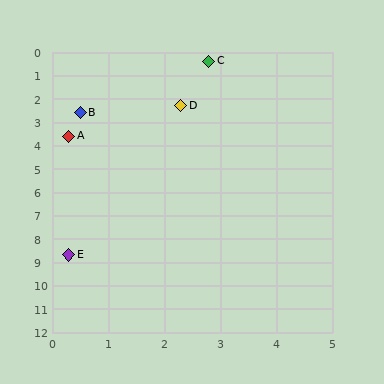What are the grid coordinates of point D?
Point D is at approximately (2.3, 2.3).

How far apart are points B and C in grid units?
Points B and C are about 3.2 grid units apart.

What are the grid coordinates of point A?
Point A is at approximately (0.3, 3.6).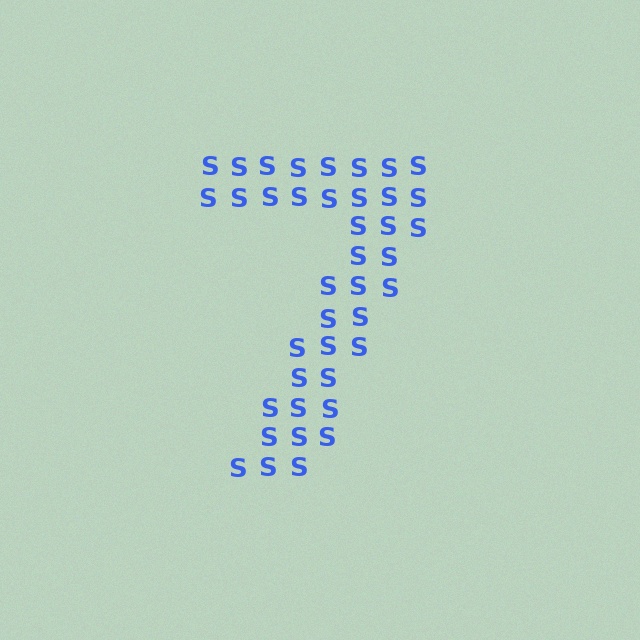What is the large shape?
The large shape is the digit 7.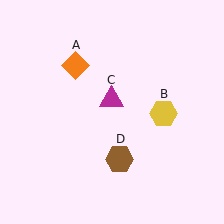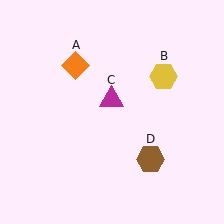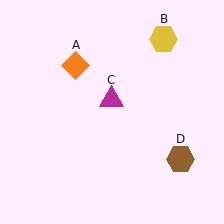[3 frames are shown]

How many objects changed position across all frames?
2 objects changed position: yellow hexagon (object B), brown hexagon (object D).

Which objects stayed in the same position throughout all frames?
Orange diamond (object A) and magenta triangle (object C) remained stationary.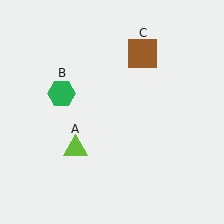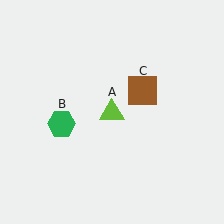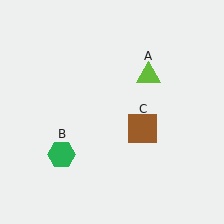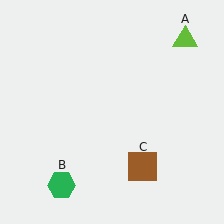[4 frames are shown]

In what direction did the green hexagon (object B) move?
The green hexagon (object B) moved down.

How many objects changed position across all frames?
3 objects changed position: lime triangle (object A), green hexagon (object B), brown square (object C).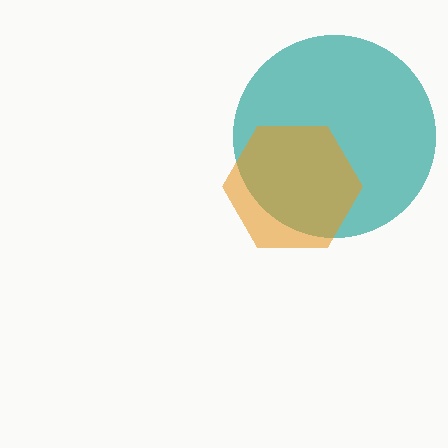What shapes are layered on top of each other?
The layered shapes are: a teal circle, an orange hexagon.